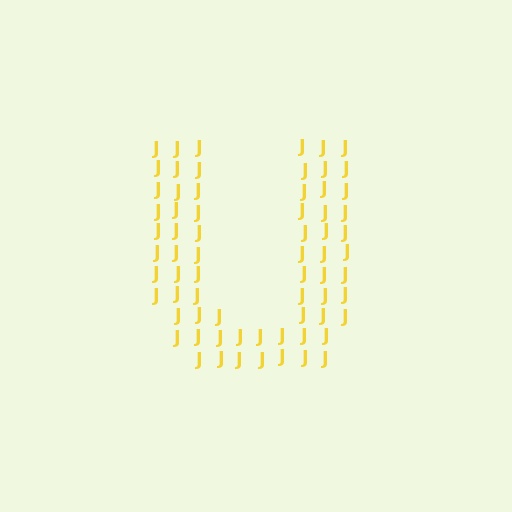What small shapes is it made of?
It is made of small letter J's.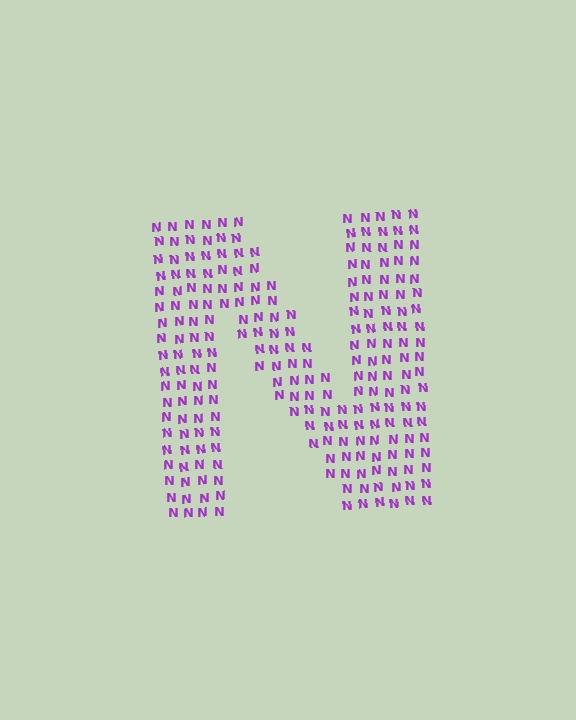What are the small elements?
The small elements are letter N's.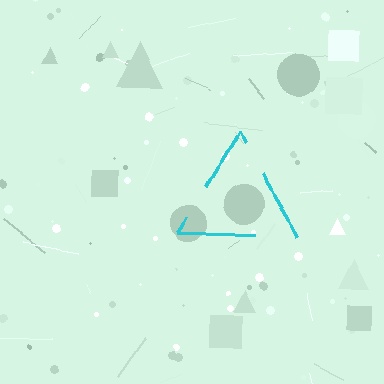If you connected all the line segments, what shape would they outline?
They would outline a triangle.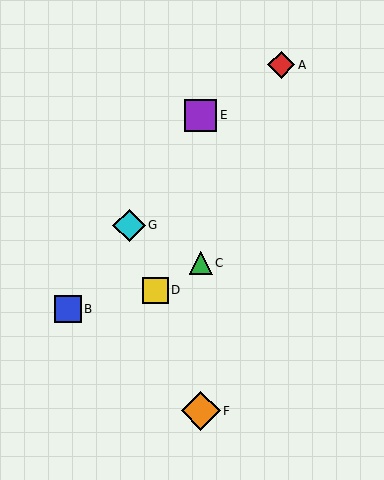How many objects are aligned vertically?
3 objects (C, E, F) are aligned vertically.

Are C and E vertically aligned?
Yes, both are at x≈201.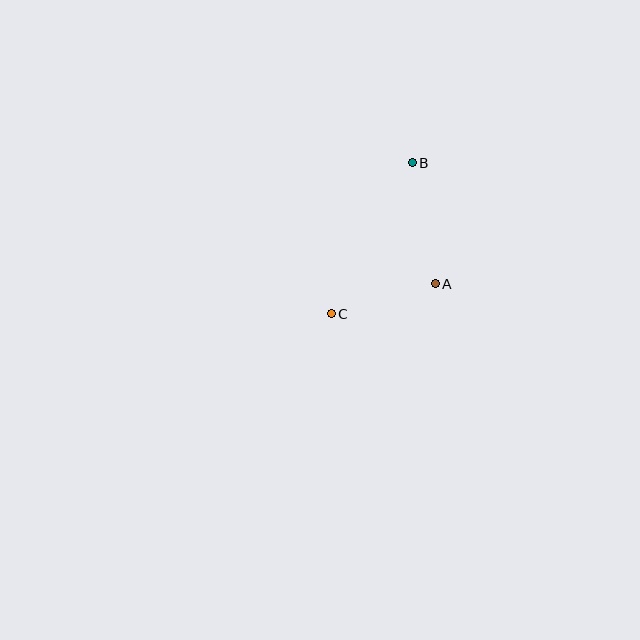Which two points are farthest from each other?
Points B and C are farthest from each other.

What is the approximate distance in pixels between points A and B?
The distance between A and B is approximately 123 pixels.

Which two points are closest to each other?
Points A and C are closest to each other.